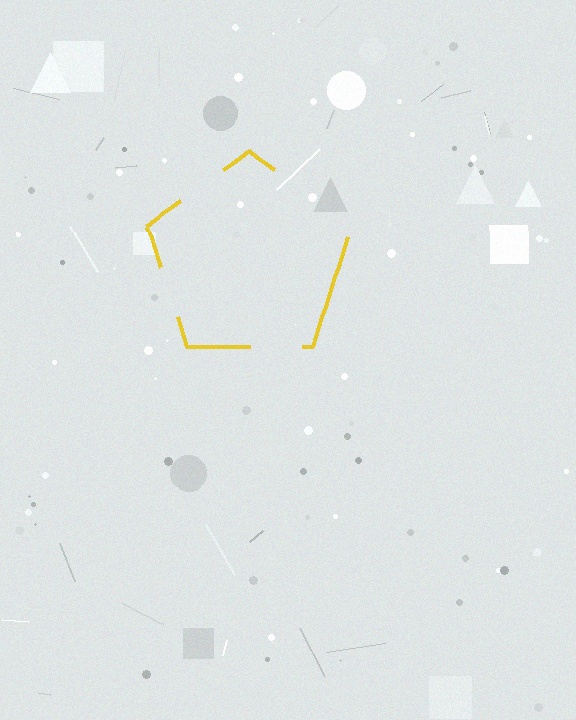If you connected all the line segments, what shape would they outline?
They would outline a pentagon.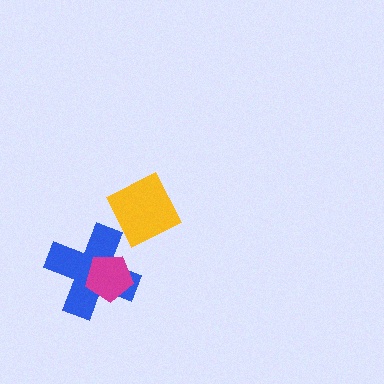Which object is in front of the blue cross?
The magenta pentagon is in front of the blue cross.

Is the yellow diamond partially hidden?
No, no other shape covers it.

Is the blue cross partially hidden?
Yes, it is partially covered by another shape.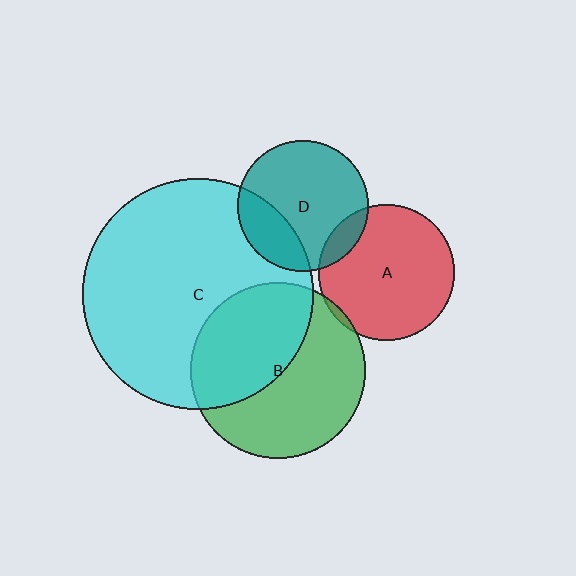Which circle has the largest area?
Circle C (cyan).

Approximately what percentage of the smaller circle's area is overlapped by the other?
Approximately 10%.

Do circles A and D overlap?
Yes.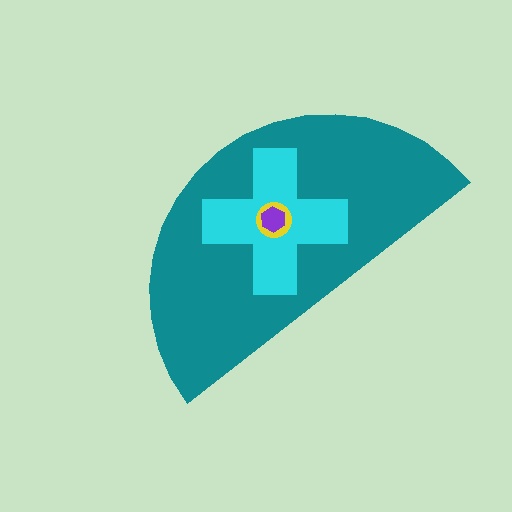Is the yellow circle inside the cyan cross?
Yes.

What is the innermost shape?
The purple hexagon.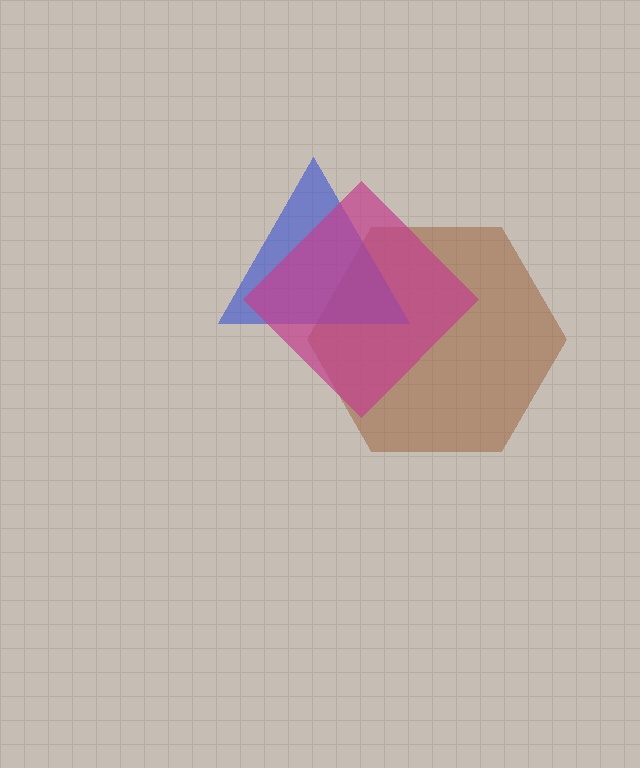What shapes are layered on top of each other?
The layered shapes are: a brown hexagon, a blue triangle, a magenta diamond.